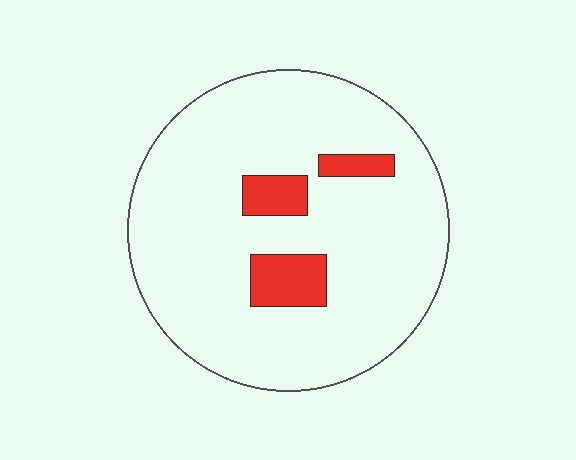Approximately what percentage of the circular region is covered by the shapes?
Approximately 10%.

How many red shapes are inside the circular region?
3.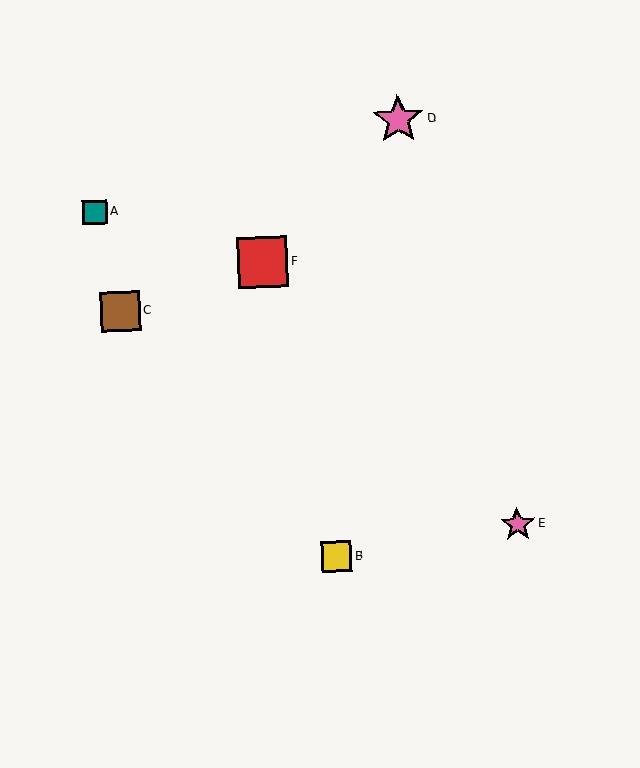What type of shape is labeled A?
Shape A is a teal square.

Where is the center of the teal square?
The center of the teal square is at (95, 212).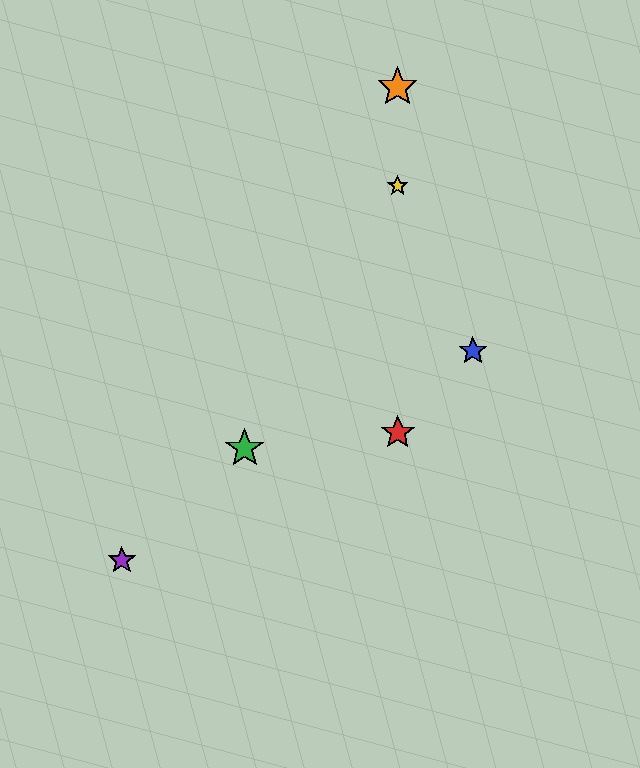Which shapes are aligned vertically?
The red star, the yellow star, the orange star are aligned vertically.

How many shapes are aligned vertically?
3 shapes (the red star, the yellow star, the orange star) are aligned vertically.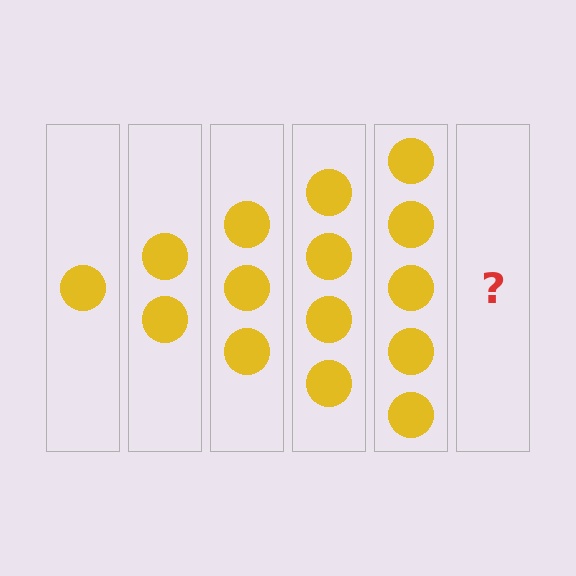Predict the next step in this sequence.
The next step is 6 circles.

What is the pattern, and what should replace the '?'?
The pattern is that each step adds one more circle. The '?' should be 6 circles.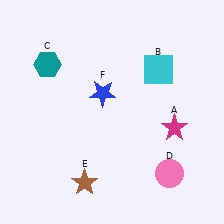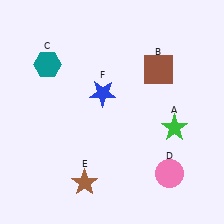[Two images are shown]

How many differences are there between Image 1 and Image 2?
There are 2 differences between the two images.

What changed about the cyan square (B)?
In Image 1, B is cyan. In Image 2, it changed to brown.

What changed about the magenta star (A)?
In Image 1, A is magenta. In Image 2, it changed to green.